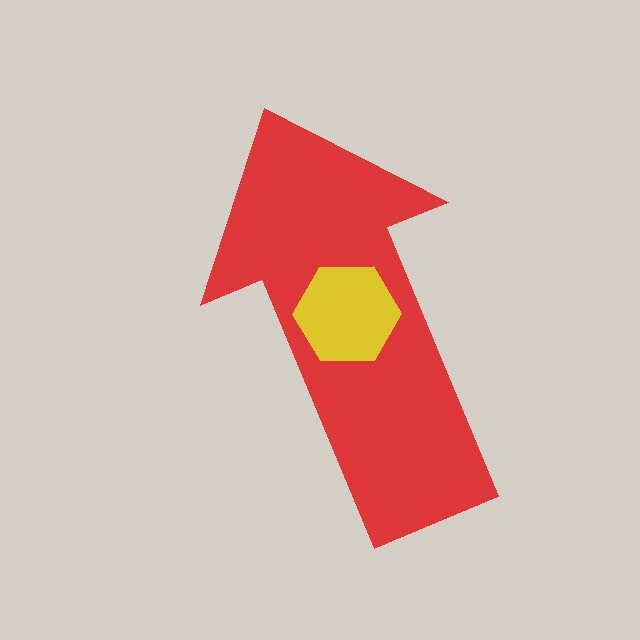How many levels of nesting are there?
2.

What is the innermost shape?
The yellow hexagon.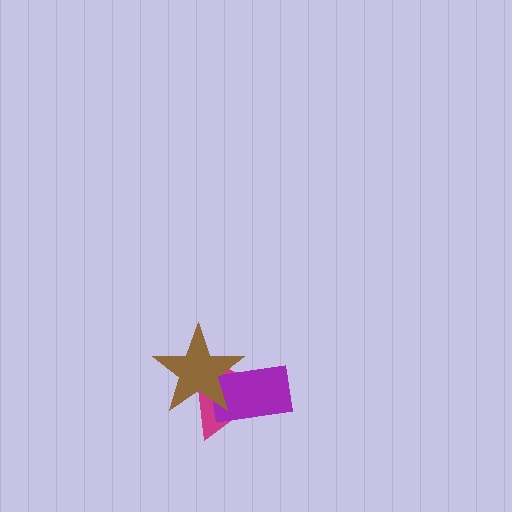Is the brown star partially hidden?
No, no other shape covers it.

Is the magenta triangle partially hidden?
Yes, it is partially covered by another shape.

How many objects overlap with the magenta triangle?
2 objects overlap with the magenta triangle.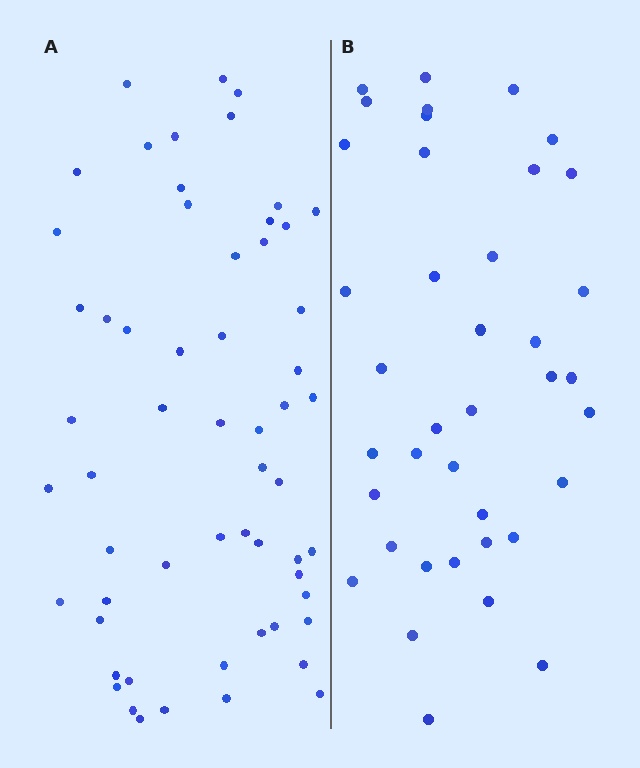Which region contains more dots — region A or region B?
Region A (the left region) has more dots.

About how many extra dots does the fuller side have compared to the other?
Region A has approximately 20 more dots than region B.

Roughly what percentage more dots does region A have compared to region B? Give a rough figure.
About 50% more.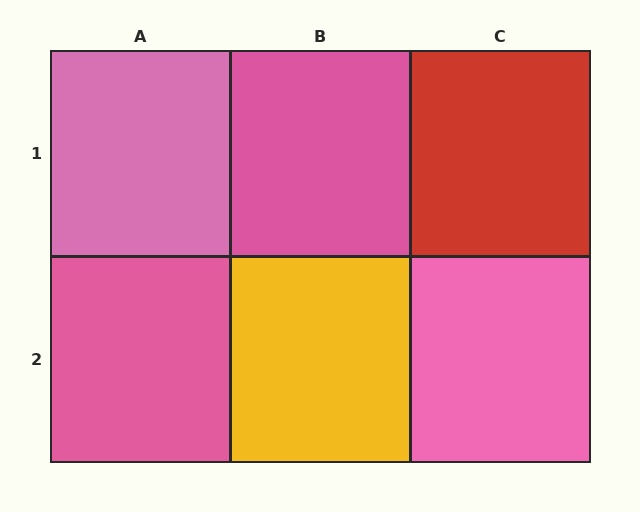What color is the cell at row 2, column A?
Pink.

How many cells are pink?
4 cells are pink.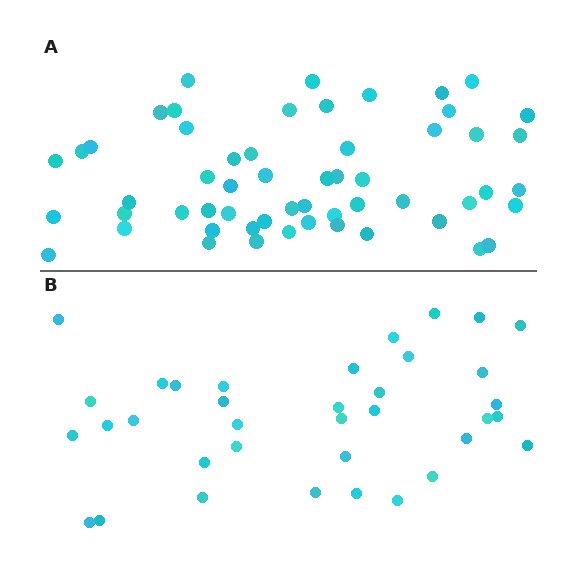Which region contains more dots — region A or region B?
Region A (the top region) has more dots.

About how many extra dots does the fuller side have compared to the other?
Region A has approximately 20 more dots than region B.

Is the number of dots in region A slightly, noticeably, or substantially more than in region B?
Region A has substantially more. The ratio is roughly 1.6 to 1.